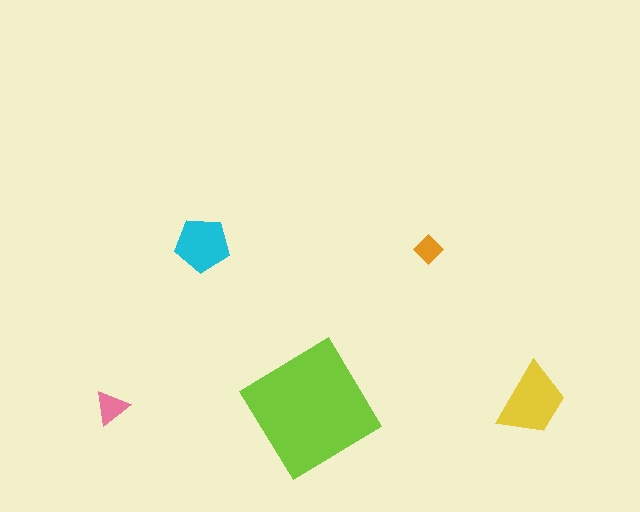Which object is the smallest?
The orange diamond.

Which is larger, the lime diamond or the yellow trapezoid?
The lime diamond.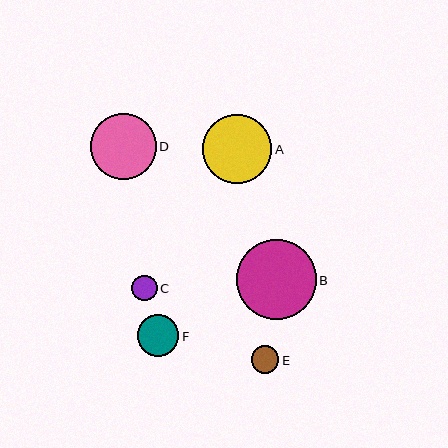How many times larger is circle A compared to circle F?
Circle A is approximately 1.7 times the size of circle F.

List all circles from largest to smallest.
From largest to smallest: B, A, D, F, E, C.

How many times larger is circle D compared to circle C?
Circle D is approximately 2.6 times the size of circle C.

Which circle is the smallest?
Circle C is the smallest with a size of approximately 26 pixels.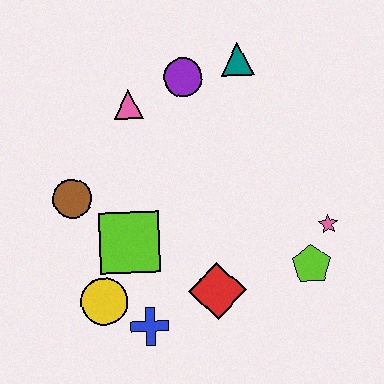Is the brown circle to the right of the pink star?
No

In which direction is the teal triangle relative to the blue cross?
The teal triangle is above the blue cross.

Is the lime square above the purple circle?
No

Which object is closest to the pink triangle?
The purple circle is closest to the pink triangle.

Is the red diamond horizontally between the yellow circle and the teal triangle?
Yes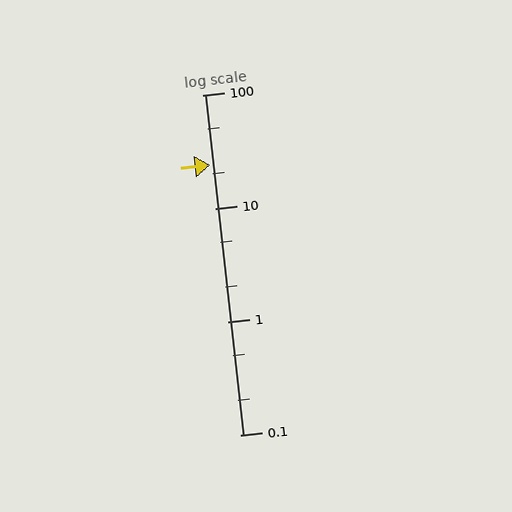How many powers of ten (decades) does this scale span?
The scale spans 3 decades, from 0.1 to 100.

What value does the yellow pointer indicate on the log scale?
The pointer indicates approximately 24.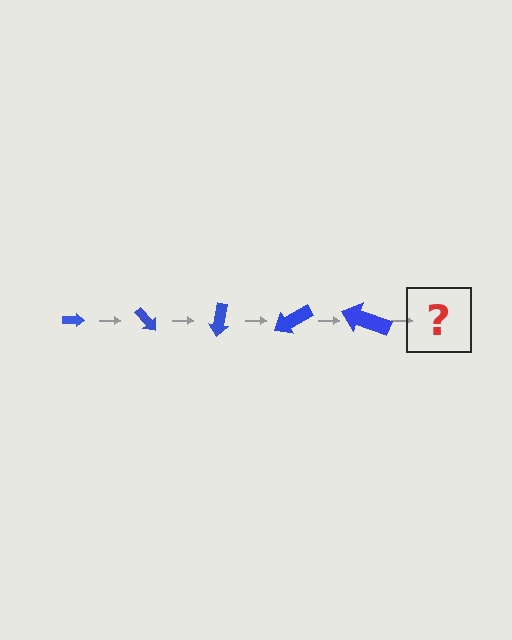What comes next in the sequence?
The next element should be an arrow, larger than the previous one and rotated 250 degrees from the start.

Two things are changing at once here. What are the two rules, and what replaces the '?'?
The two rules are that the arrow grows larger each step and it rotates 50 degrees each step. The '?' should be an arrow, larger than the previous one and rotated 250 degrees from the start.